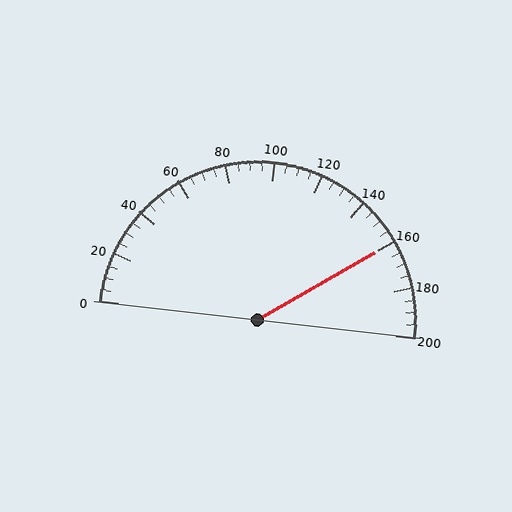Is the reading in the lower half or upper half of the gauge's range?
The reading is in the upper half of the range (0 to 200).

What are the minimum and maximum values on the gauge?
The gauge ranges from 0 to 200.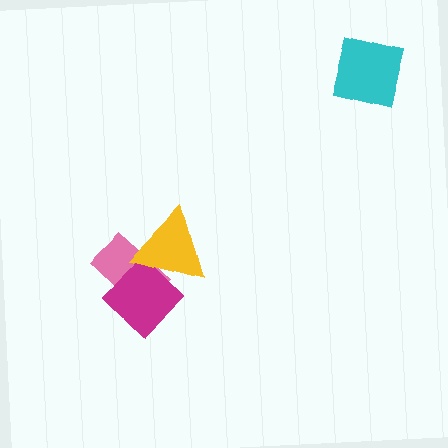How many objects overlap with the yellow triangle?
2 objects overlap with the yellow triangle.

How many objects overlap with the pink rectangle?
2 objects overlap with the pink rectangle.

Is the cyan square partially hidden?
No, no other shape covers it.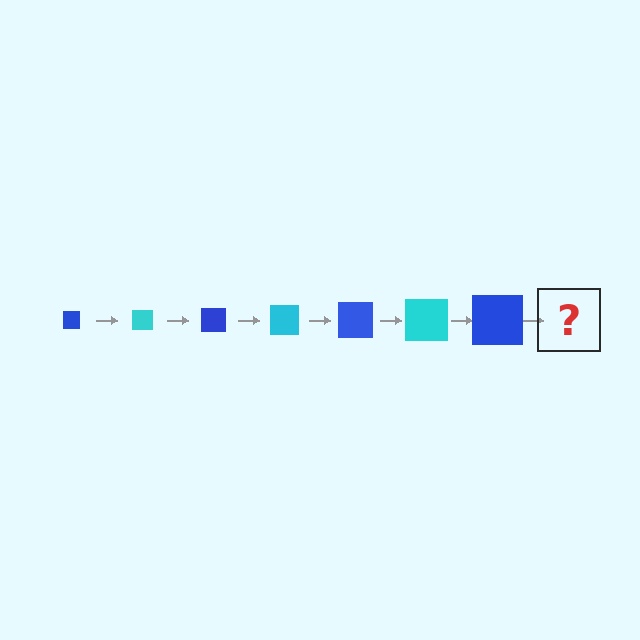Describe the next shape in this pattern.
It should be a cyan square, larger than the previous one.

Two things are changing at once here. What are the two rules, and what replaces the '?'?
The two rules are that the square grows larger each step and the color cycles through blue and cyan. The '?' should be a cyan square, larger than the previous one.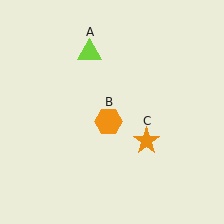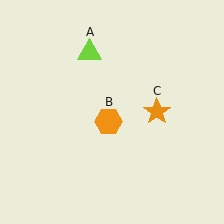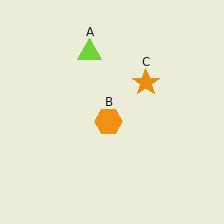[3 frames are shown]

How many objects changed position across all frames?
1 object changed position: orange star (object C).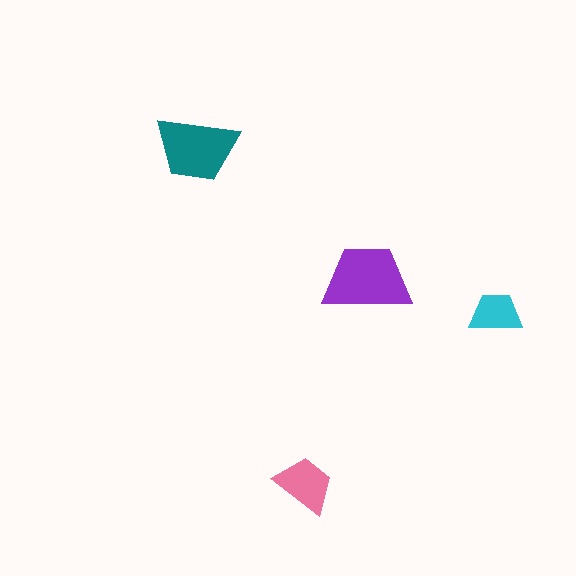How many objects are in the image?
There are 4 objects in the image.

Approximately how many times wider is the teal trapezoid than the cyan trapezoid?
About 1.5 times wider.